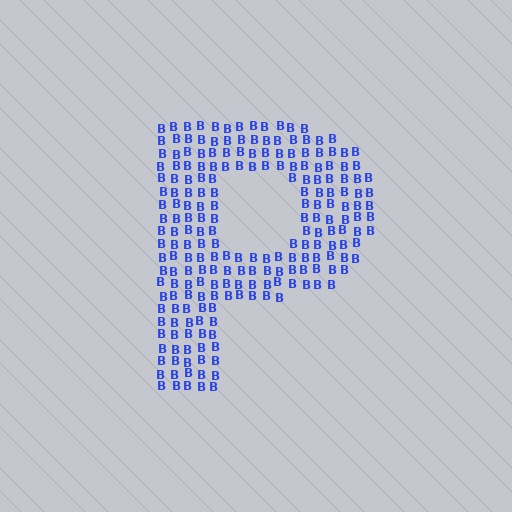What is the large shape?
The large shape is the letter P.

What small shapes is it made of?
It is made of small letter B's.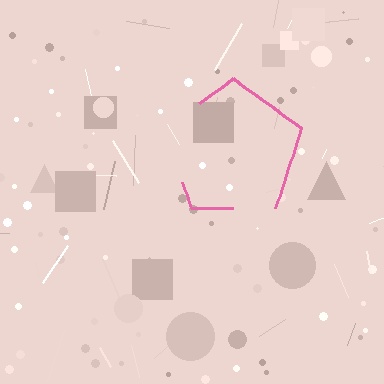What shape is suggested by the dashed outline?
The dashed outline suggests a pentagon.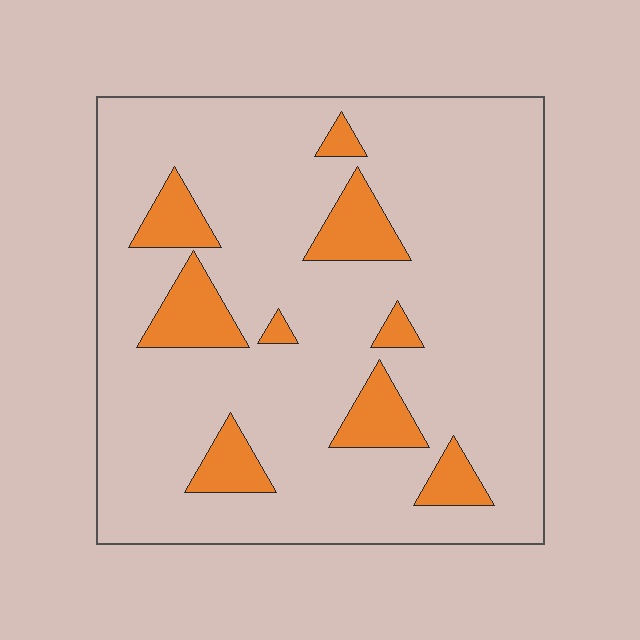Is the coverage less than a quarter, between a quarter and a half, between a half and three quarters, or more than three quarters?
Less than a quarter.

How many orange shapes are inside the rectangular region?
9.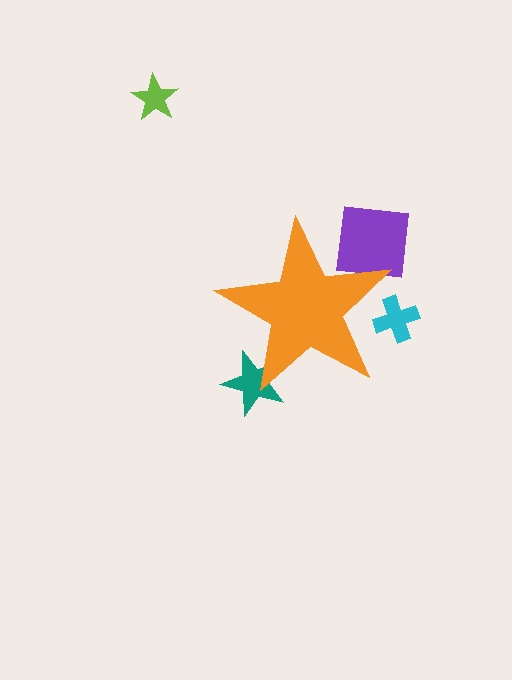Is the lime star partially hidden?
No, the lime star is fully visible.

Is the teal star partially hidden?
Yes, the teal star is partially hidden behind the orange star.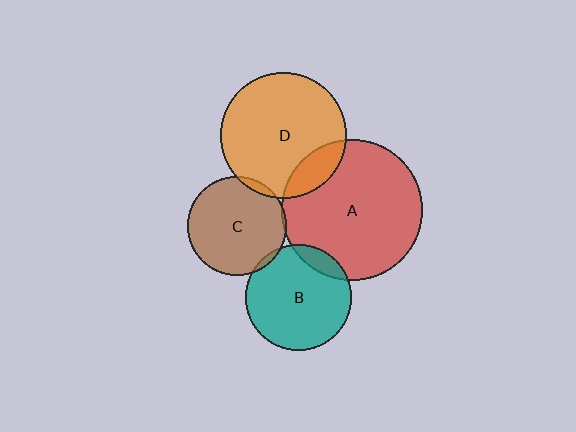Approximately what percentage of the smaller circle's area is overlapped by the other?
Approximately 15%.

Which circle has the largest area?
Circle A (red).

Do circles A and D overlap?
Yes.